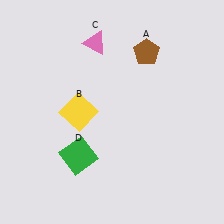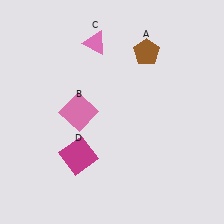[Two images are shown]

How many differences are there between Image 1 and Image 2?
There are 2 differences between the two images.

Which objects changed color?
B changed from yellow to pink. D changed from green to magenta.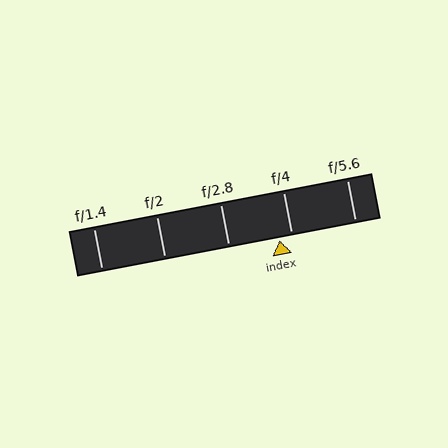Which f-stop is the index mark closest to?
The index mark is closest to f/4.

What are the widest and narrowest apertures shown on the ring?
The widest aperture shown is f/1.4 and the narrowest is f/5.6.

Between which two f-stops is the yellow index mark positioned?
The index mark is between f/2.8 and f/4.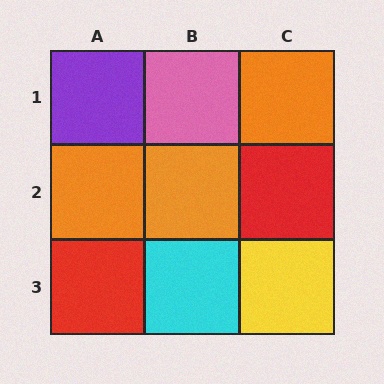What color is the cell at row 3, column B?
Cyan.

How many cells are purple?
1 cell is purple.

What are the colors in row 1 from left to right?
Purple, pink, orange.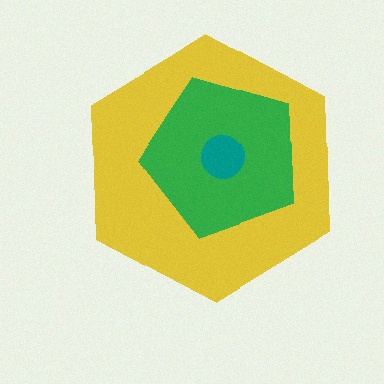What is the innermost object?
The teal circle.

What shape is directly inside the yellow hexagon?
The green pentagon.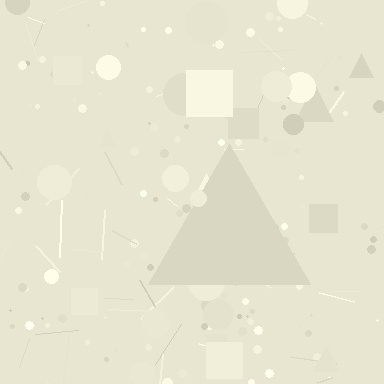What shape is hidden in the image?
A triangle is hidden in the image.